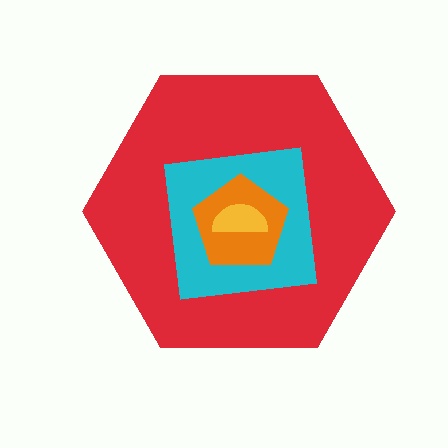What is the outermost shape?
The red hexagon.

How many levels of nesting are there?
4.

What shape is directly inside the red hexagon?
The cyan square.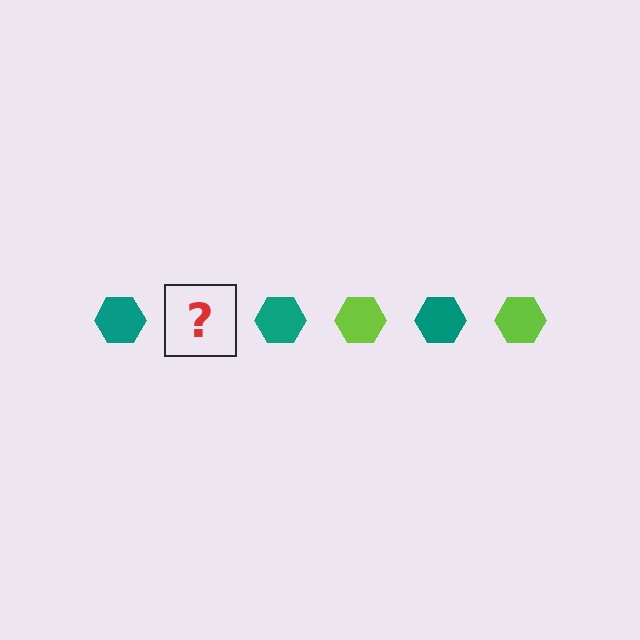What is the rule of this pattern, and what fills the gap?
The rule is that the pattern cycles through teal, lime hexagons. The gap should be filled with a lime hexagon.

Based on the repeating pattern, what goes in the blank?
The blank should be a lime hexagon.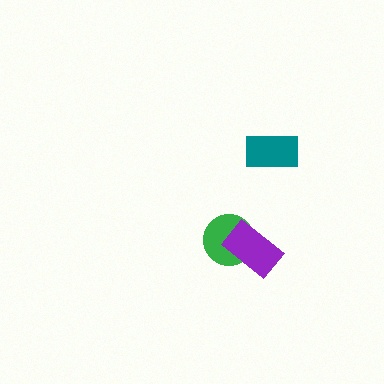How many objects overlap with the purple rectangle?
1 object overlaps with the purple rectangle.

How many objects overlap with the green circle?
1 object overlaps with the green circle.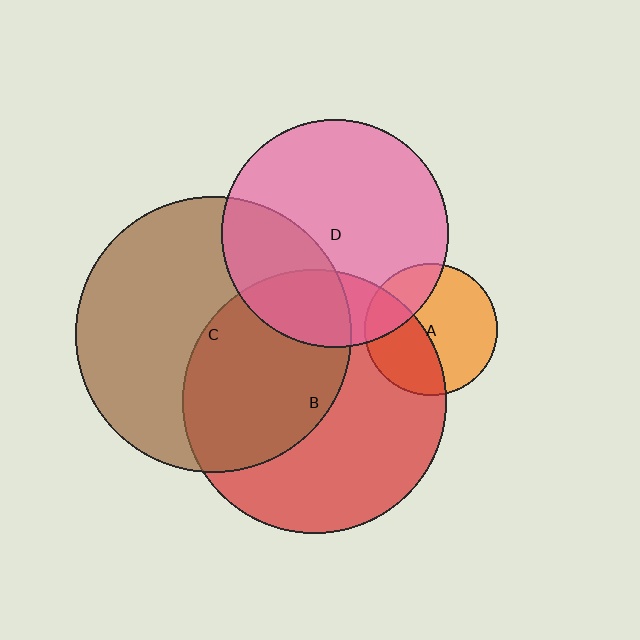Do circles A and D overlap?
Yes.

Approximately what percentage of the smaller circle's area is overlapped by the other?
Approximately 25%.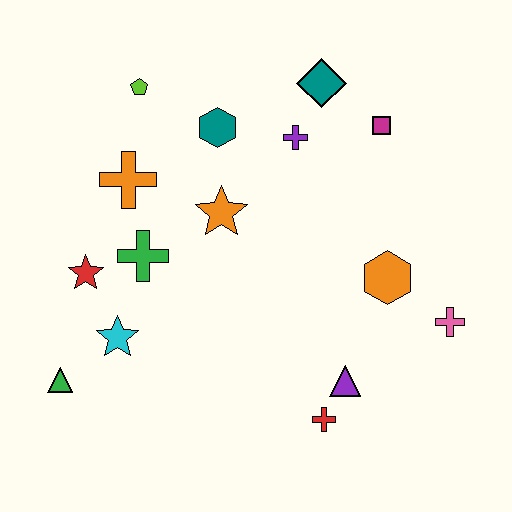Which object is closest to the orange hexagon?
The pink cross is closest to the orange hexagon.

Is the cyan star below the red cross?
No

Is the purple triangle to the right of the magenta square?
No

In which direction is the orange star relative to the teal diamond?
The orange star is below the teal diamond.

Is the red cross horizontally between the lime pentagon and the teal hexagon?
No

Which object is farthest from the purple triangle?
The lime pentagon is farthest from the purple triangle.